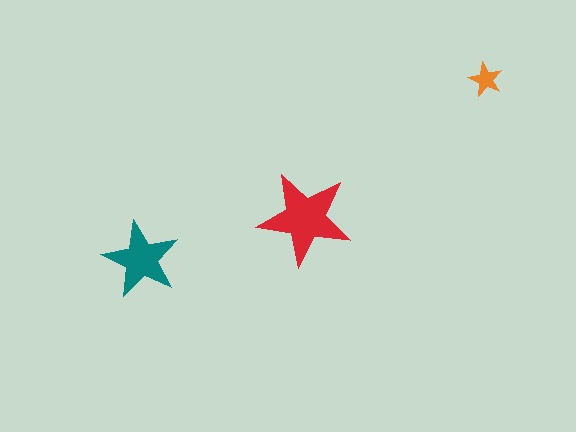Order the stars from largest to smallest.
the red one, the teal one, the orange one.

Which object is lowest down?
The teal star is bottommost.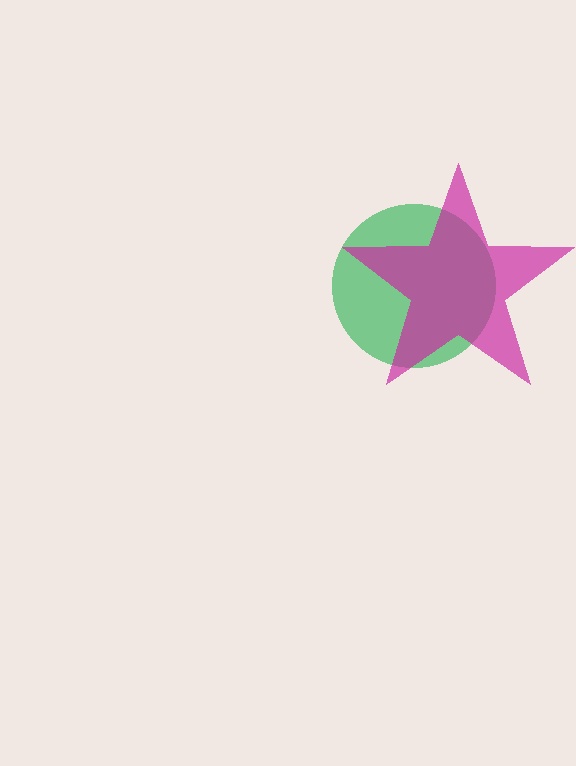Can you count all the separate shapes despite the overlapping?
Yes, there are 2 separate shapes.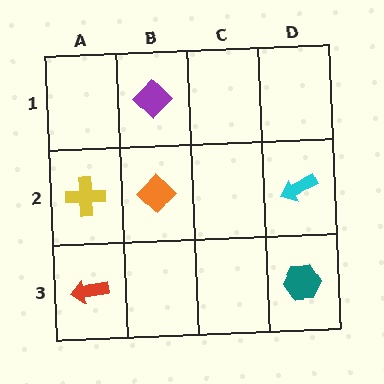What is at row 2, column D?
A cyan arrow.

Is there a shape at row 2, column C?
No, that cell is empty.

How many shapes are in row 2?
3 shapes.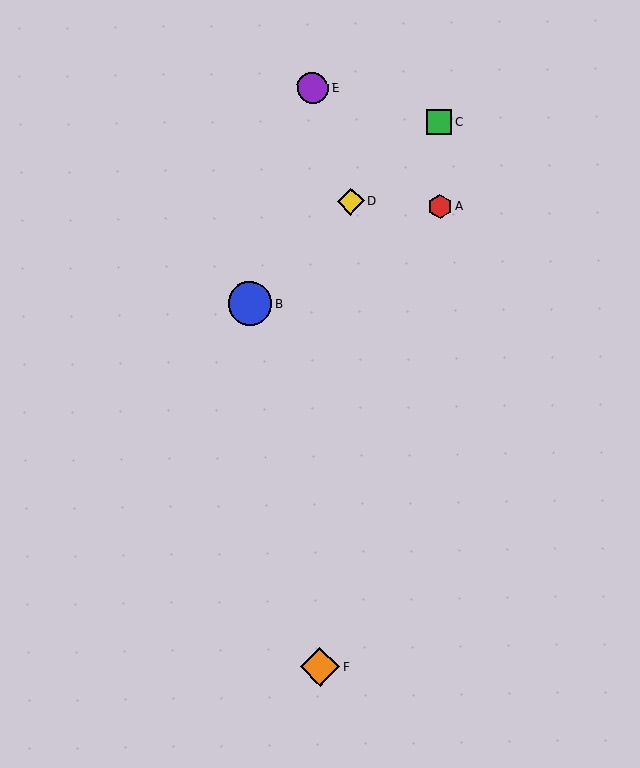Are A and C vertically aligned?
Yes, both are at x≈440.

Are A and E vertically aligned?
No, A is at x≈440 and E is at x≈313.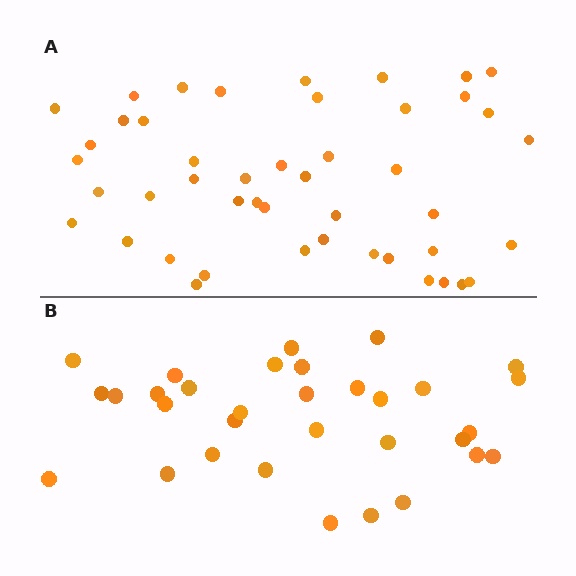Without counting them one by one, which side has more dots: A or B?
Region A (the top region) has more dots.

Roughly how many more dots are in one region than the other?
Region A has approximately 15 more dots than region B.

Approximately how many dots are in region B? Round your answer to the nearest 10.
About 30 dots. (The exact count is 32, which rounds to 30.)